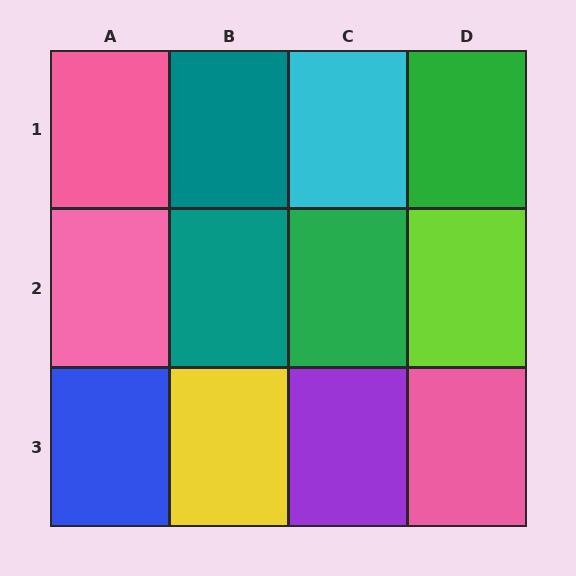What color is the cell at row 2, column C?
Green.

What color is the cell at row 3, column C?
Purple.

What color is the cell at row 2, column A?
Pink.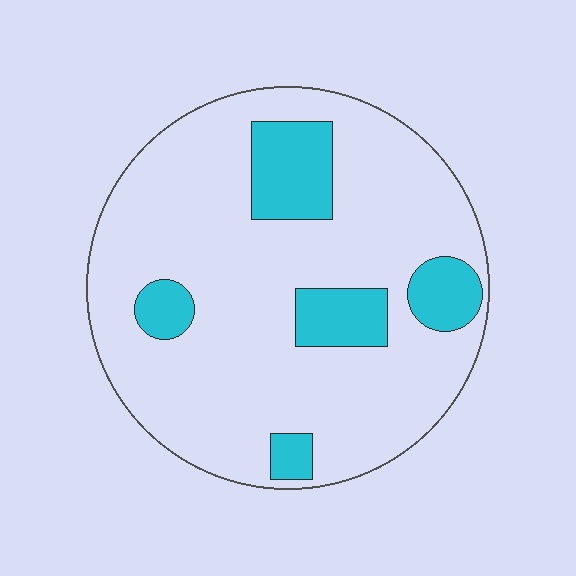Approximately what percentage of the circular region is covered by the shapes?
Approximately 20%.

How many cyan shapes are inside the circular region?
5.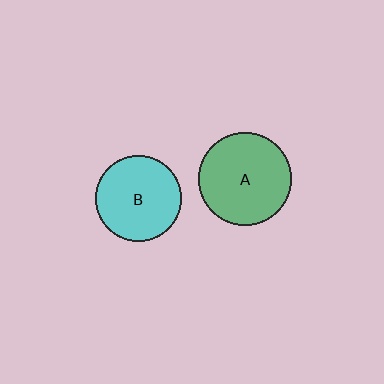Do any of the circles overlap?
No, none of the circles overlap.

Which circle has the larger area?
Circle A (green).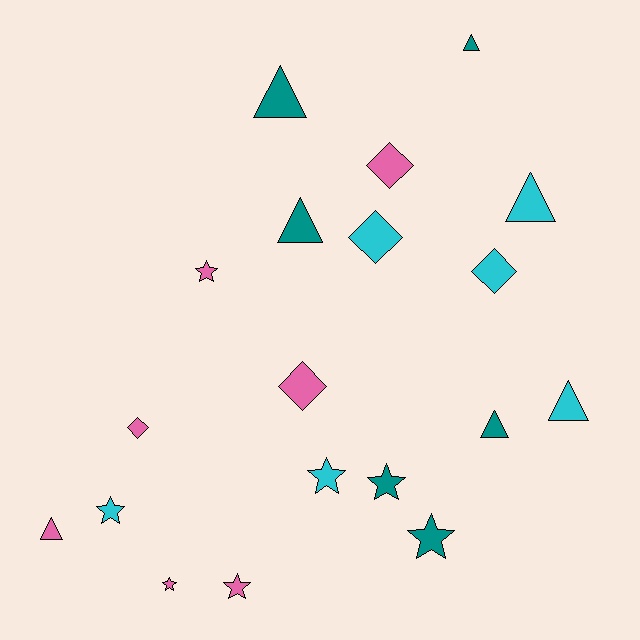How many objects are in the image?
There are 19 objects.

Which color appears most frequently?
Pink, with 7 objects.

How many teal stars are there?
There are 2 teal stars.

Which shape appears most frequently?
Triangle, with 7 objects.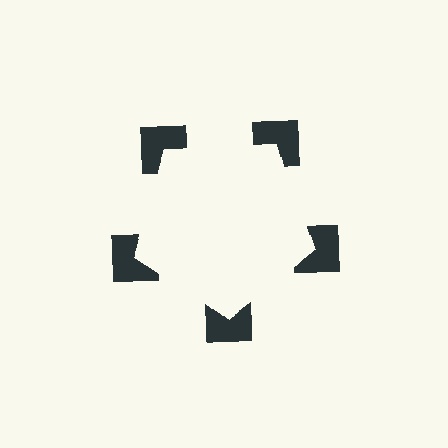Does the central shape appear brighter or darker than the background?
It typically appears slightly brighter than the background, even though no actual brightness change is drawn.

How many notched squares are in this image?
There are 5 — one at each vertex of the illusory pentagon.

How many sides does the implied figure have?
5 sides.